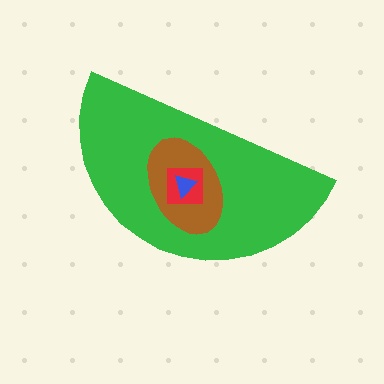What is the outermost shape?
The green semicircle.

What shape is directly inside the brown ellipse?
The red square.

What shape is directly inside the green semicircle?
The brown ellipse.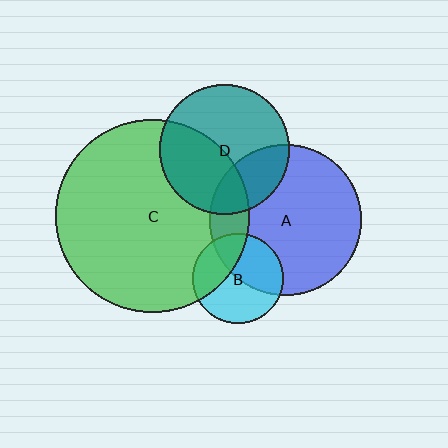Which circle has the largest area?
Circle C (green).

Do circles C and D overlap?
Yes.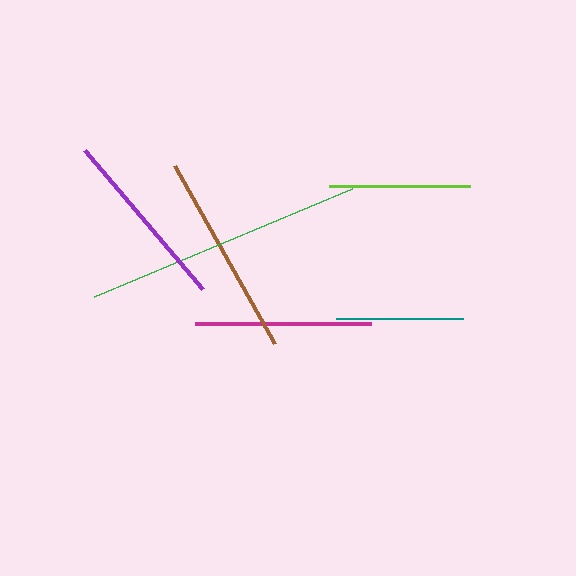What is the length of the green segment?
The green segment is approximately 279 pixels long.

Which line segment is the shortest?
The teal line is the shortest at approximately 127 pixels.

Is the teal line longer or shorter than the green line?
The green line is longer than the teal line.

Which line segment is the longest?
The green line is the longest at approximately 279 pixels.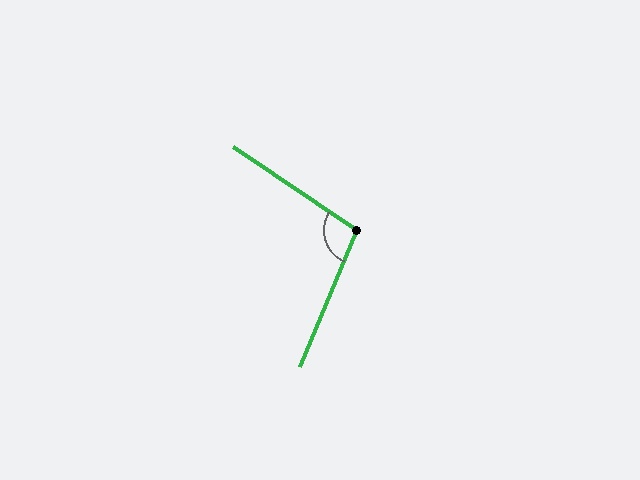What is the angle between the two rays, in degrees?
Approximately 101 degrees.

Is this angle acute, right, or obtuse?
It is obtuse.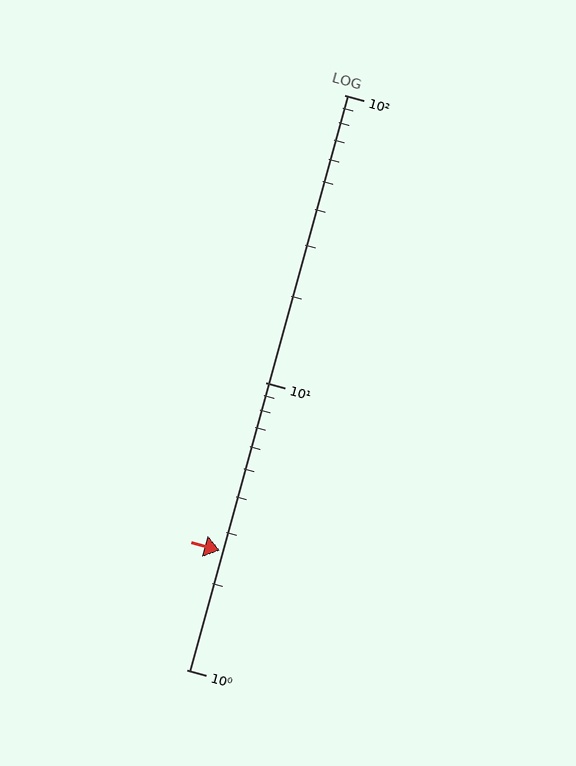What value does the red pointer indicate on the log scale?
The pointer indicates approximately 2.6.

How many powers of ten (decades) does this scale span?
The scale spans 2 decades, from 1 to 100.